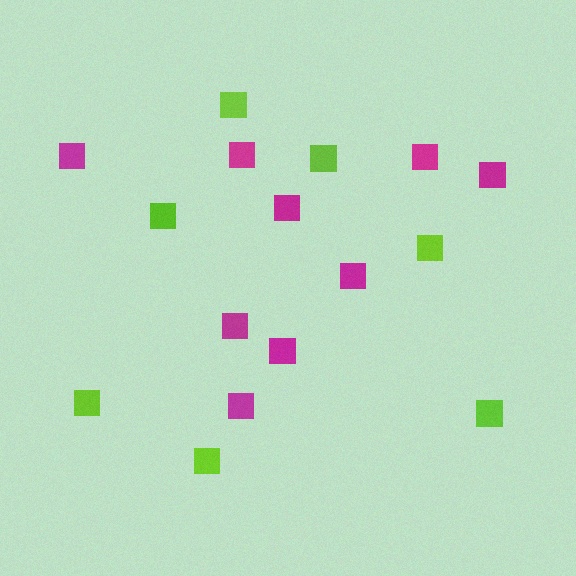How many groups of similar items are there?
There are 2 groups: one group of magenta squares (9) and one group of lime squares (7).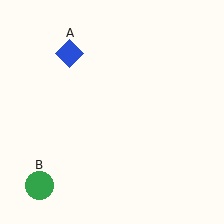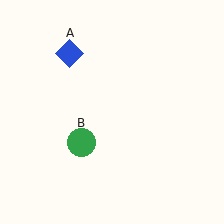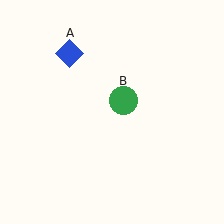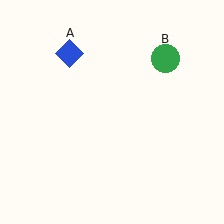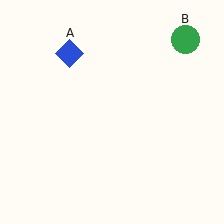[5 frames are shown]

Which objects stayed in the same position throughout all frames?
Blue diamond (object A) remained stationary.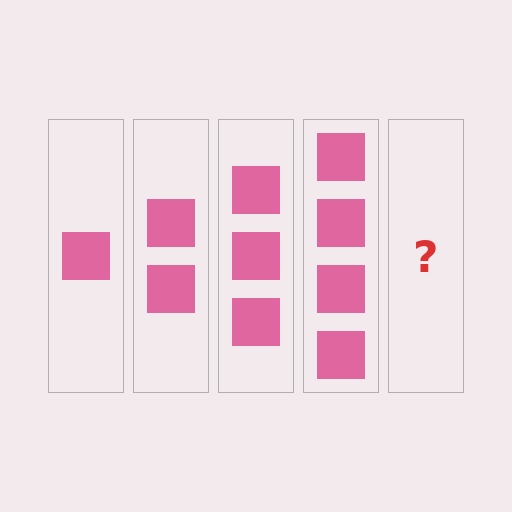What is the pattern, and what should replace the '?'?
The pattern is that each step adds one more square. The '?' should be 5 squares.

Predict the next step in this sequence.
The next step is 5 squares.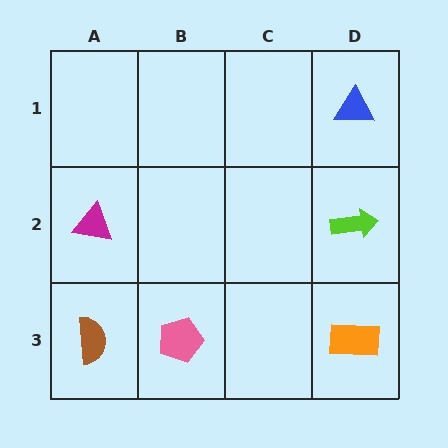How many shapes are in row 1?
1 shape.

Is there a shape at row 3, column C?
No, that cell is empty.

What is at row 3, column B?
A pink pentagon.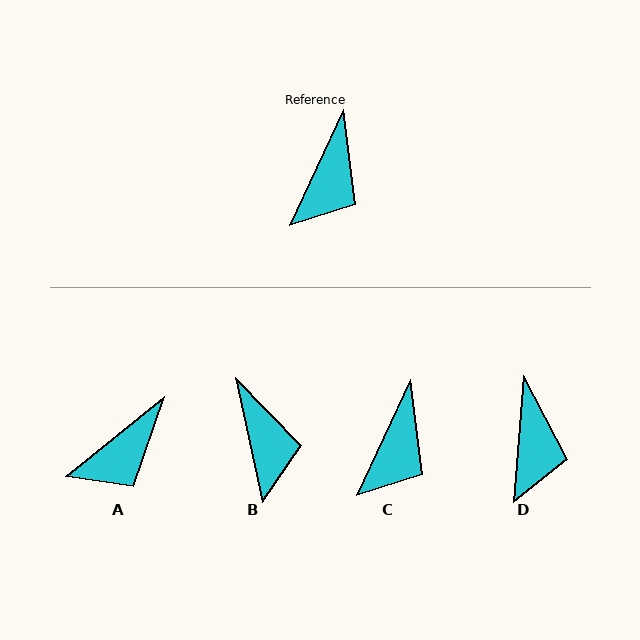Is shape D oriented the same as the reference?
No, it is off by about 20 degrees.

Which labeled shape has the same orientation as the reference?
C.